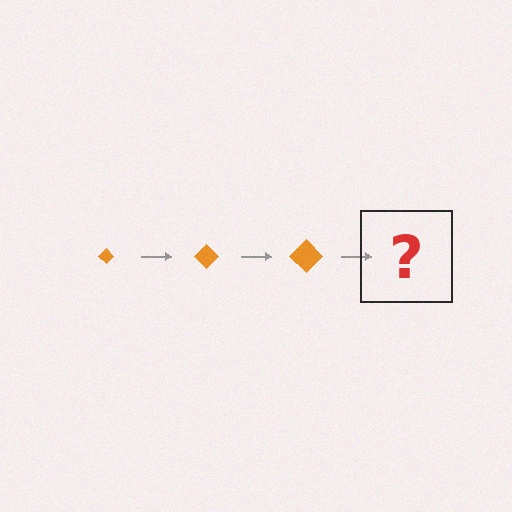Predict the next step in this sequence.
The next step is an orange diamond, larger than the previous one.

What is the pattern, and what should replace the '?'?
The pattern is that the diamond gets progressively larger each step. The '?' should be an orange diamond, larger than the previous one.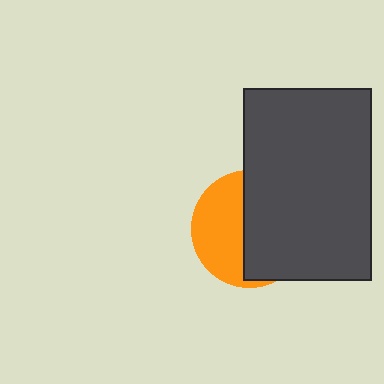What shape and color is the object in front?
The object in front is a dark gray rectangle.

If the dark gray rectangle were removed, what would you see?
You would see the complete orange circle.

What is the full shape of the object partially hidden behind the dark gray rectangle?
The partially hidden object is an orange circle.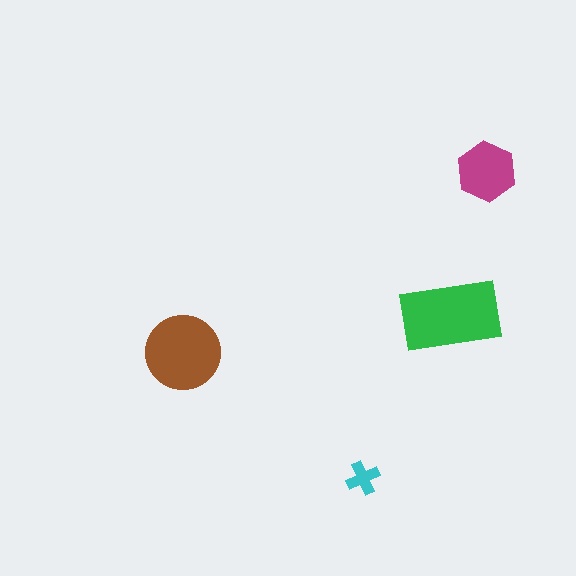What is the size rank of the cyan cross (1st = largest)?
4th.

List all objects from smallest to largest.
The cyan cross, the magenta hexagon, the brown circle, the green rectangle.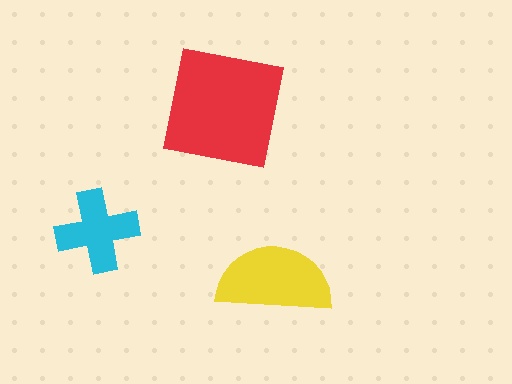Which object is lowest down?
The yellow semicircle is bottommost.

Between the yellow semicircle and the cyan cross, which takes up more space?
The yellow semicircle.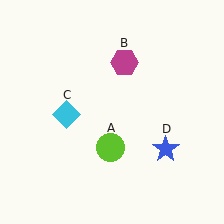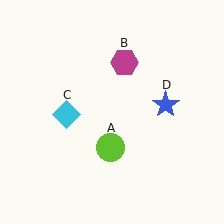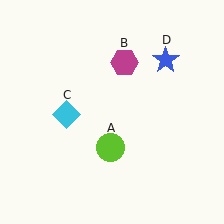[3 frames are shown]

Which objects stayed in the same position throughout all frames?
Lime circle (object A) and magenta hexagon (object B) and cyan diamond (object C) remained stationary.